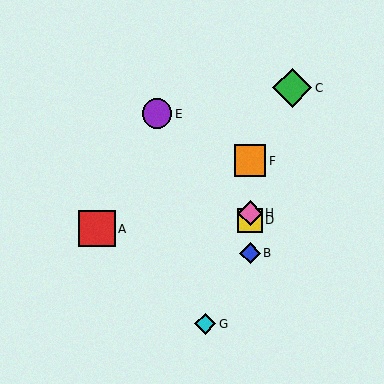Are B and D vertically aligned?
Yes, both are at x≈250.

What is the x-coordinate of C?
Object C is at x≈292.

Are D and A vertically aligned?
No, D is at x≈250 and A is at x≈97.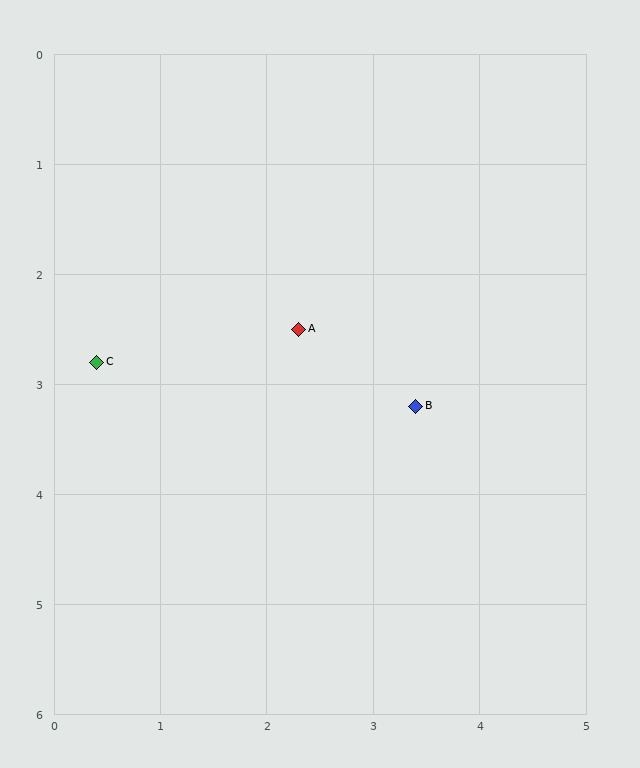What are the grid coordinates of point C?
Point C is at approximately (0.4, 2.8).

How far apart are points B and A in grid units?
Points B and A are about 1.3 grid units apart.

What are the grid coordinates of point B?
Point B is at approximately (3.4, 3.2).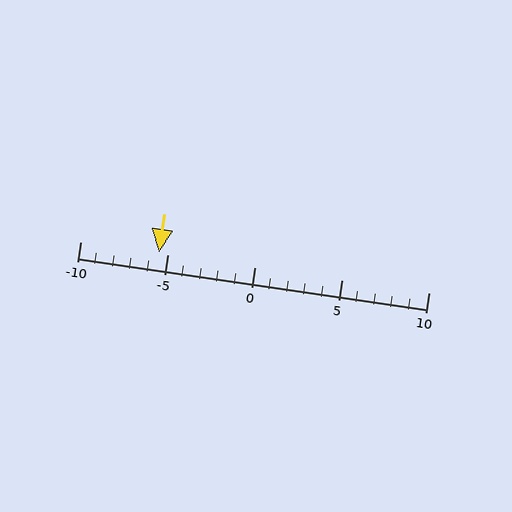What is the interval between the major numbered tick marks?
The major tick marks are spaced 5 units apart.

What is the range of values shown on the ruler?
The ruler shows values from -10 to 10.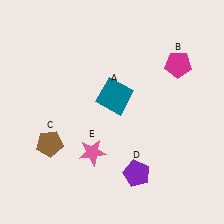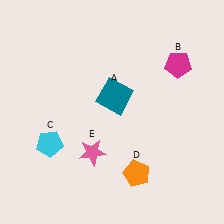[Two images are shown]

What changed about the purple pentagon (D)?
In Image 1, D is purple. In Image 2, it changed to orange.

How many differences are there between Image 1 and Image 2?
There are 2 differences between the two images.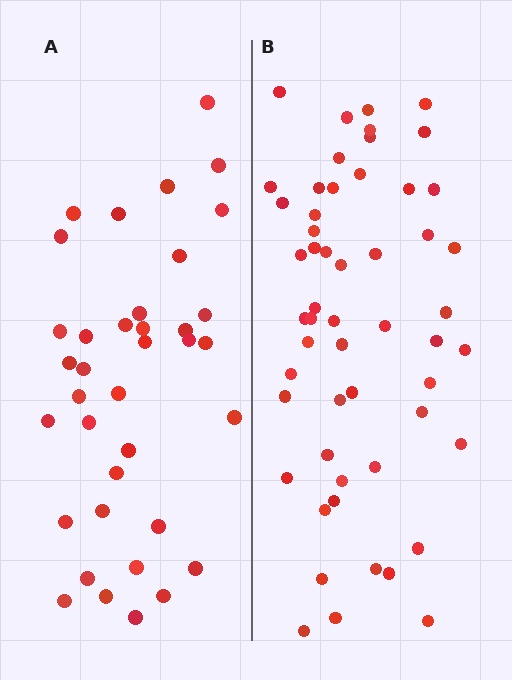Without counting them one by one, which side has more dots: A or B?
Region B (the right region) has more dots.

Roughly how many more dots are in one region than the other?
Region B has approximately 15 more dots than region A.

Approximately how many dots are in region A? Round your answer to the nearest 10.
About 40 dots. (The exact count is 37, which rounds to 40.)